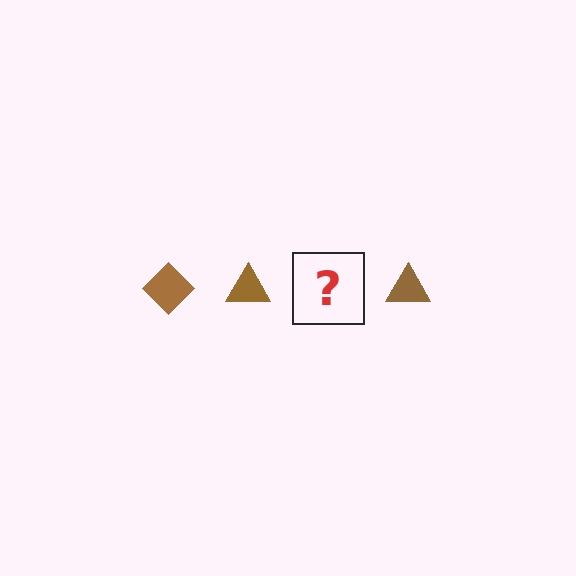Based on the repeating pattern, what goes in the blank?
The blank should be a brown diamond.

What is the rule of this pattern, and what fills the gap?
The rule is that the pattern cycles through diamond, triangle shapes in brown. The gap should be filled with a brown diamond.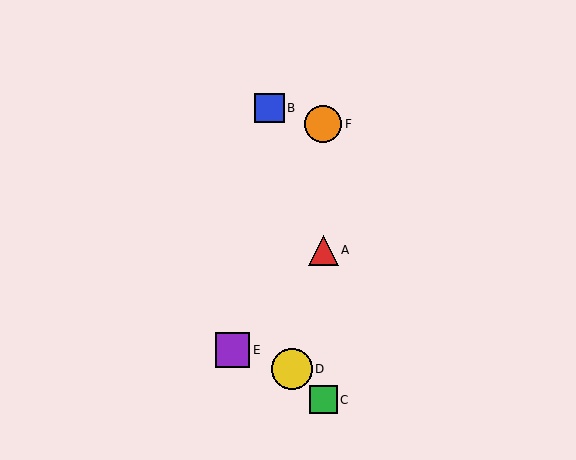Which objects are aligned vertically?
Objects A, C, F are aligned vertically.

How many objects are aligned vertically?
3 objects (A, C, F) are aligned vertically.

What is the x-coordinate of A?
Object A is at x≈323.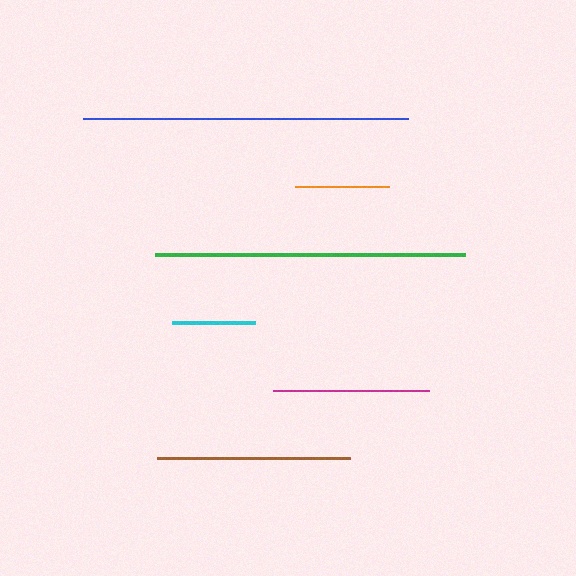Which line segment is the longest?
The blue line is the longest at approximately 324 pixels.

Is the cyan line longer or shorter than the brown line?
The brown line is longer than the cyan line.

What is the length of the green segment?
The green segment is approximately 310 pixels long.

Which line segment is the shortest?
The cyan line is the shortest at approximately 83 pixels.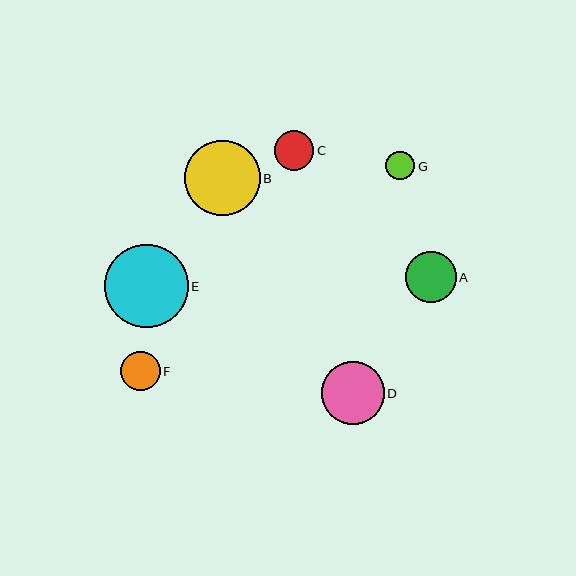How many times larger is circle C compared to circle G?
Circle C is approximately 1.4 times the size of circle G.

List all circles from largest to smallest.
From largest to smallest: E, B, D, A, C, F, G.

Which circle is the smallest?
Circle G is the smallest with a size of approximately 29 pixels.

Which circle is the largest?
Circle E is the largest with a size of approximately 83 pixels.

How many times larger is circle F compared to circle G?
Circle F is approximately 1.4 times the size of circle G.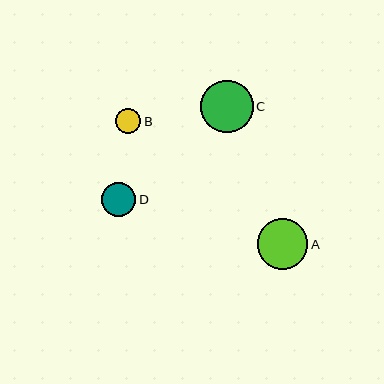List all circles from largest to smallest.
From largest to smallest: C, A, D, B.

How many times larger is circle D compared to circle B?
Circle D is approximately 1.4 times the size of circle B.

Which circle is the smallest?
Circle B is the smallest with a size of approximately 25 pixels.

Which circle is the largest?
Circle C is the largest with a size of approximately 52 pixels.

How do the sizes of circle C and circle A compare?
Circle C and circle A are approximately the same size.